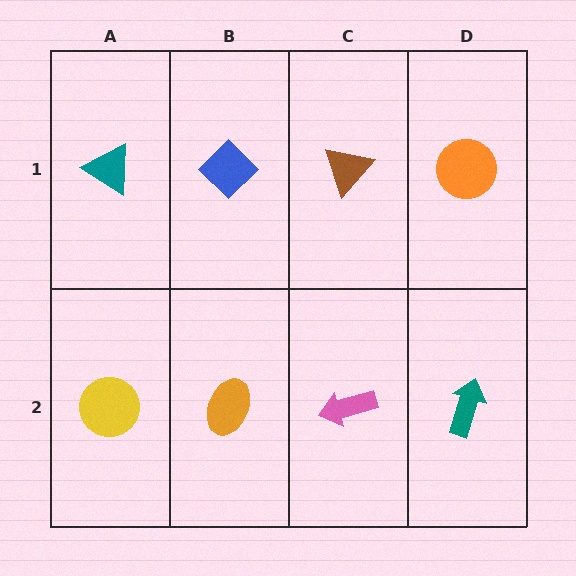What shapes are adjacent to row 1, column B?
An orange ellipse (row 2, column B), a teal triangle (row 1, column A), a brown triangle (row 1, column C).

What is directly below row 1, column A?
A yellow circle.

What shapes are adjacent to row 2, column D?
An orange circle (row 1, column D), a pink arrow (row 2, column C).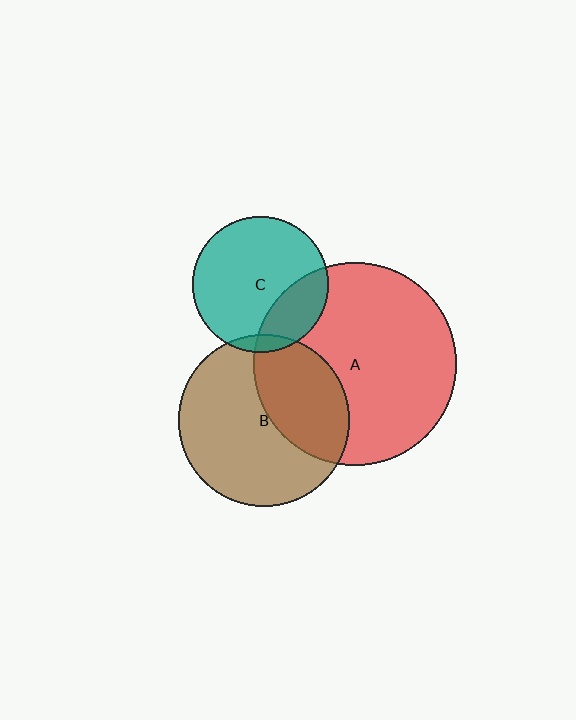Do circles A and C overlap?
Yes.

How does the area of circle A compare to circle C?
Approximately 2.2 times.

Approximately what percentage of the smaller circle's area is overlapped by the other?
Approximately 25%.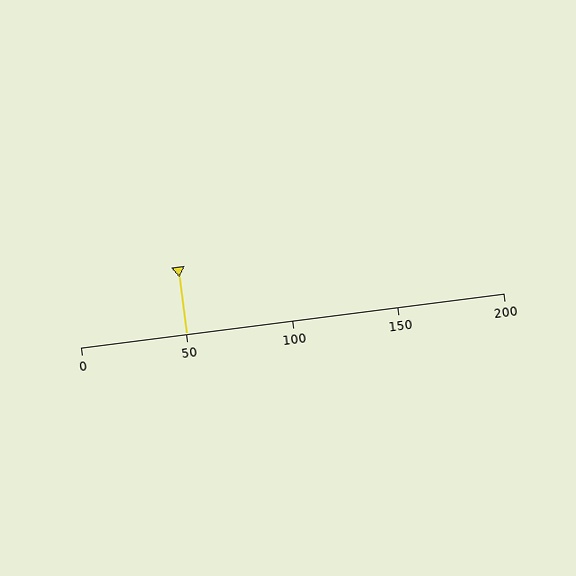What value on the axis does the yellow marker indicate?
The marker indicates approximately 50.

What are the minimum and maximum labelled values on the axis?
The axis runs from 0 to 200.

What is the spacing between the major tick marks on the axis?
The major ticks are spaced 50 apart.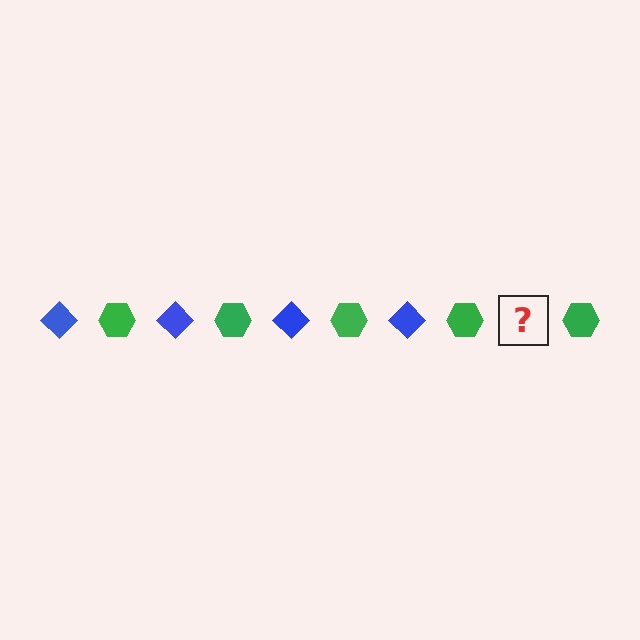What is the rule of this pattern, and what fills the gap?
The rule is that the pattern alternates between blue diamond and green hexagon. The gap should be filled with a blue diamond.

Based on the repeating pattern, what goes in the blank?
The blank should be a blue diamond.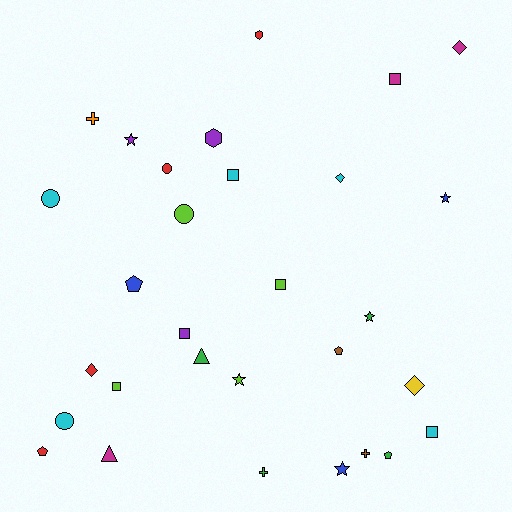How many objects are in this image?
There are 30 objects.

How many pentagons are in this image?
There are 4 pentagons.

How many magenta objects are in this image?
There are 3 magenta objects.